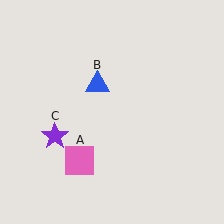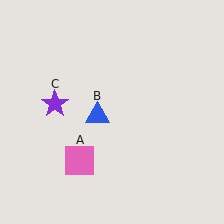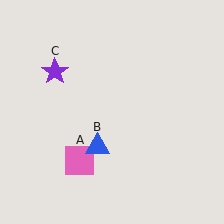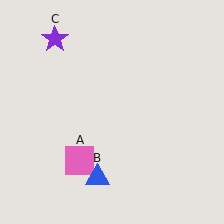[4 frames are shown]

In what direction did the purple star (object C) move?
The purple star (object C) moved up.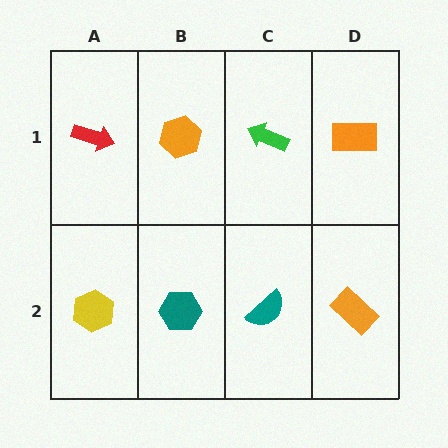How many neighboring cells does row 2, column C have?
3.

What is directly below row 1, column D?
An orange rectangle.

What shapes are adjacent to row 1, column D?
An orange rectangle (row 2, column D), a green arrow (row 1, column C).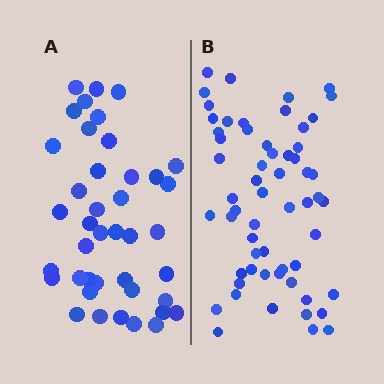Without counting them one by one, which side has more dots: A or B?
Region B (the right region) has more dots.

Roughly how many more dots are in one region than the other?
Region B has approximately 20 more dots than region A.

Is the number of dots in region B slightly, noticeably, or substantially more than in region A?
Region B has noticeably more, but not dramatically so. The ratio is roughly 1.4 to 1.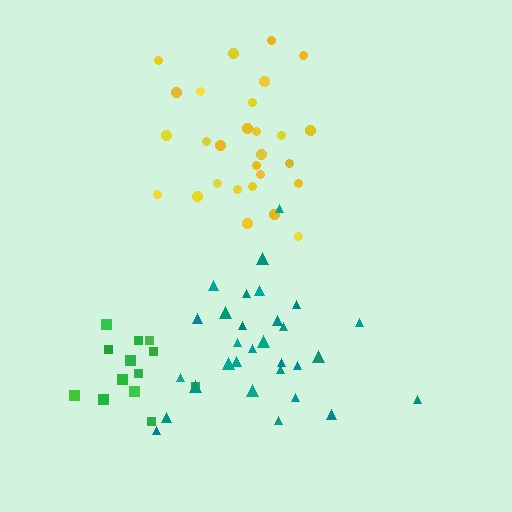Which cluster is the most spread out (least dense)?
Yellow.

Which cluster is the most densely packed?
Green.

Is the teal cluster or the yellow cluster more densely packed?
Teal.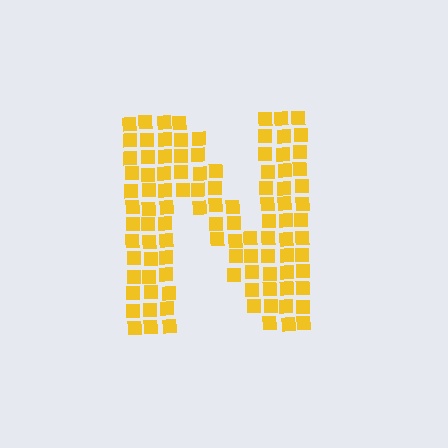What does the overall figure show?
The overall figure shows the letter N.